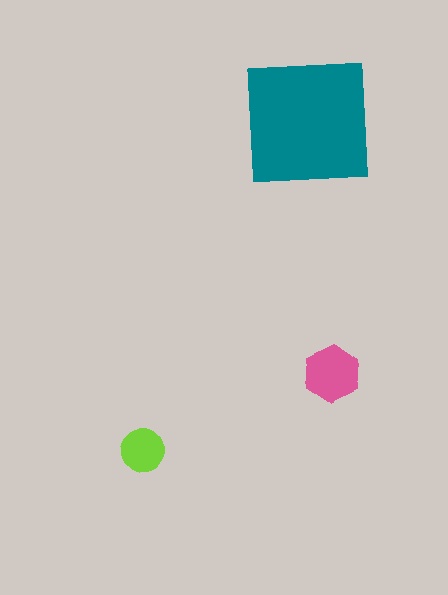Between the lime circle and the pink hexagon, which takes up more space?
The pink hexagon.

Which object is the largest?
The teal square.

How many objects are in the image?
There are 3 objects in the image.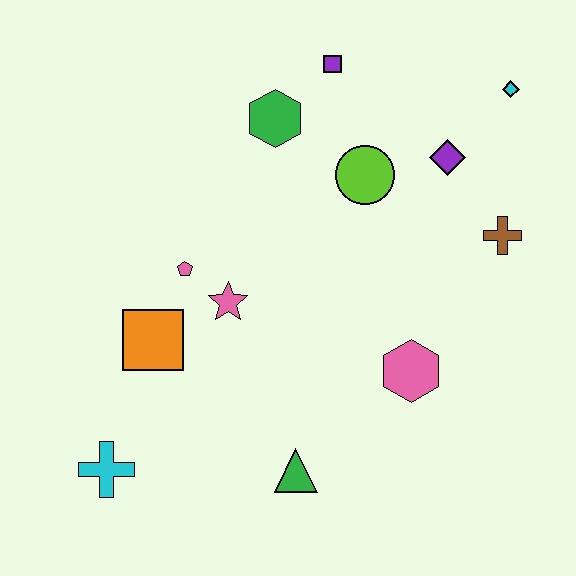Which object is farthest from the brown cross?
The cyan cross is farthest from the brown cross.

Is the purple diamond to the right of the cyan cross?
Yes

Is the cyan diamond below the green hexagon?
No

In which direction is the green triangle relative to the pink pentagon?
The green triangle is below the pink pentagon.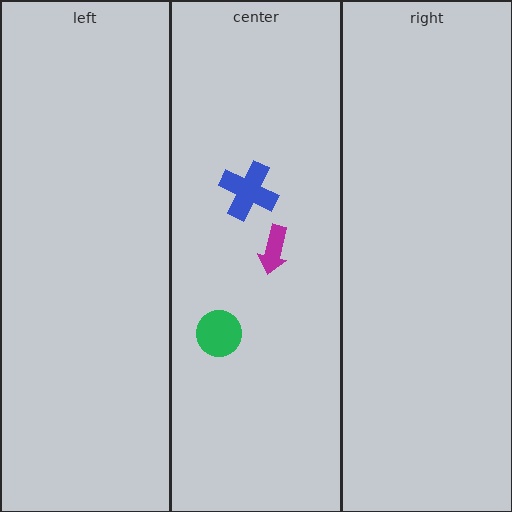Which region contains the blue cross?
The center region.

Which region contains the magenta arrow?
The center region.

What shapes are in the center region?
The green circle, the blue cross, the magenta arrow.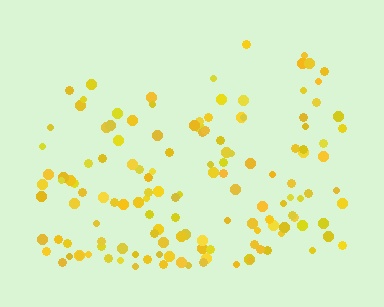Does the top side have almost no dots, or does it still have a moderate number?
Still a moderate number, just noticeably fewer than the bottom.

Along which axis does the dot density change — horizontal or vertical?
Vertical.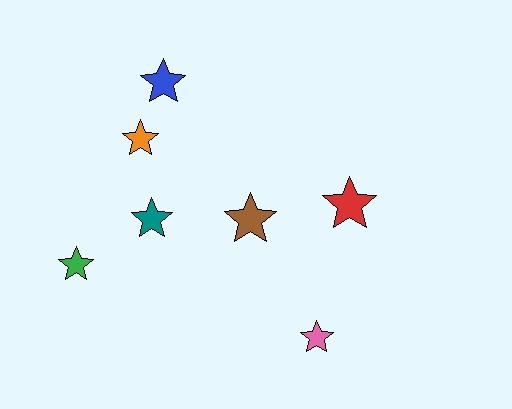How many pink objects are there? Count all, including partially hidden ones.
There is 1 pink object.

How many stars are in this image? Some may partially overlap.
There are 7 stars.